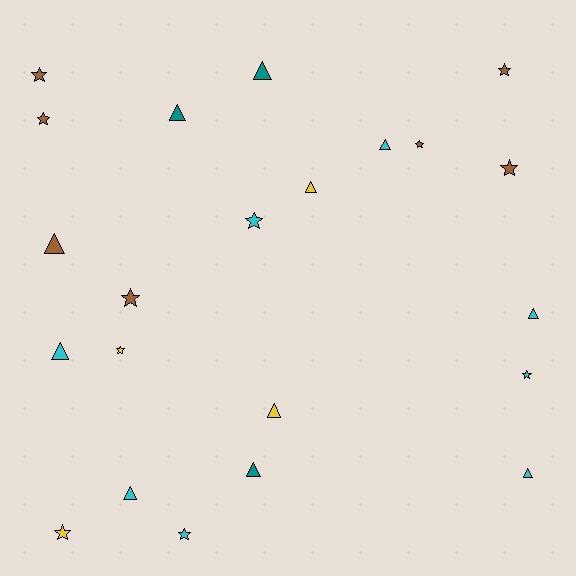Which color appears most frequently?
Cyan, with 8 objects.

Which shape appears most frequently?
Triangle, with 11 objects.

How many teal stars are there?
There are no teal stars.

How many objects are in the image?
There are 22 objects.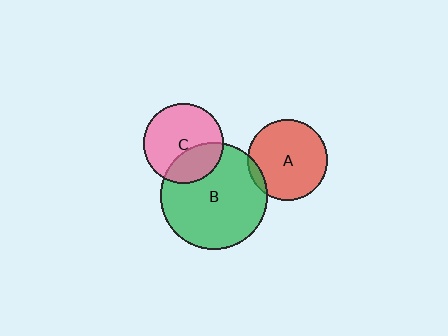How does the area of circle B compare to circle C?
Approximately 1.8 times.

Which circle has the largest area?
Circle B (green).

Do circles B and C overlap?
Yes.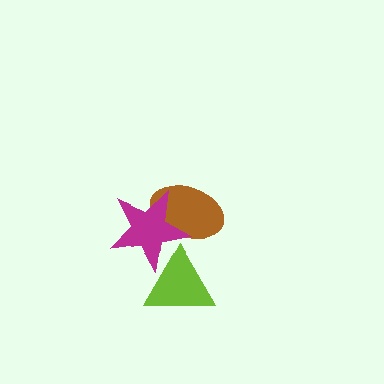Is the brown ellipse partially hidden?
Yes, it is partially covered by another shape.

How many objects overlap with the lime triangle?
1 object overlaps with the lime triangle.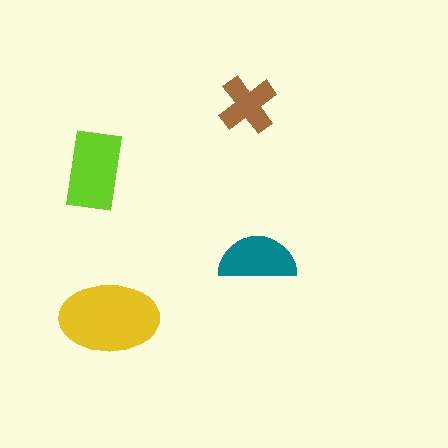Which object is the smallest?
The brown cross.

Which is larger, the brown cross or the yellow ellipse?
The yellow ellipse.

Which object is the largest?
The yellow ellipse.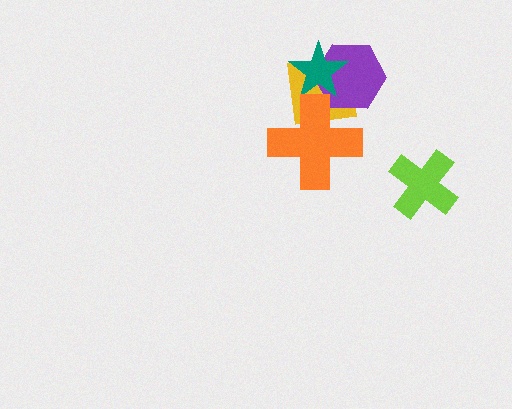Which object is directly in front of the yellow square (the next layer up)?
The purple hexagon is directly in front of the yellow square.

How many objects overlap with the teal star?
2 objects overlap with the teal star.